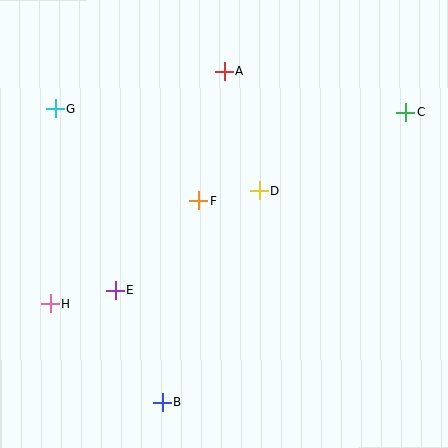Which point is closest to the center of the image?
Point F at (199, 201) is closest to the center.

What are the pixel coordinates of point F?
Point F is at (199, 201).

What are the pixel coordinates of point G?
Point G is at (55, 109).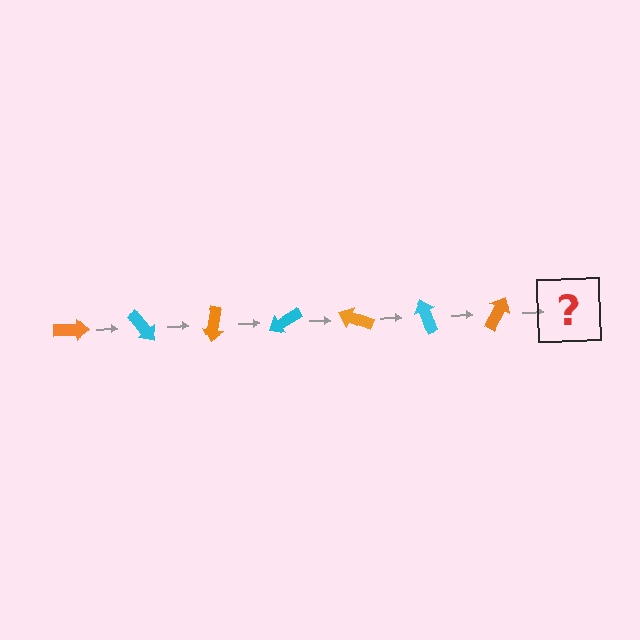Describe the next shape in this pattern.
It should be a cyan arrow, rotated 350 degrees from the start.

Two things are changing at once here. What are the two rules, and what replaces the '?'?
The two rules are that it rotates 50 degrees each step and the color cycles through orange and cyan. The '?' should be a cyan arrow, rotated 350 degrees from the start.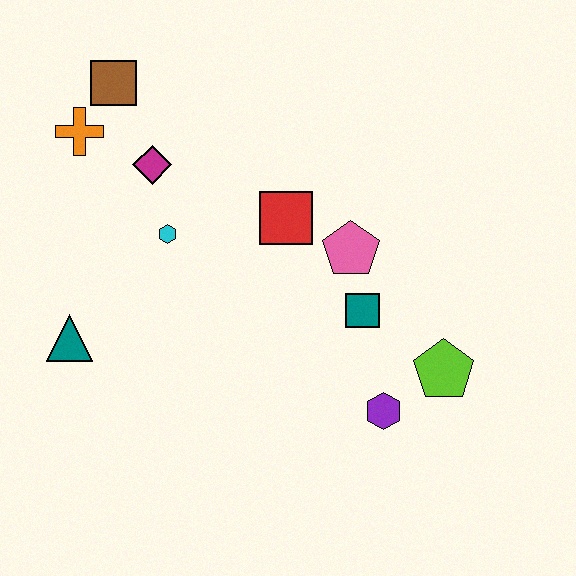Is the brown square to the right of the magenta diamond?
No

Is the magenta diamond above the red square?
Yes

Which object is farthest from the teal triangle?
The lime pentagon is farthest from the teal triangle.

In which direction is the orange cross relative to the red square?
The orange cross is to the left of the red square.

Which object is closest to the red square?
The pink pentagon is closest to the red square.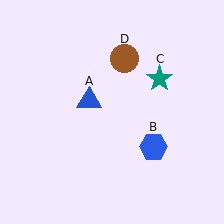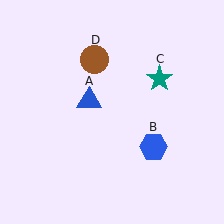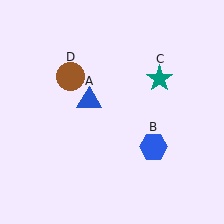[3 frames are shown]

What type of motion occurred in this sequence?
The brown circle (object D) rotated counterclockwise around the center of the scene.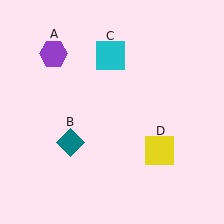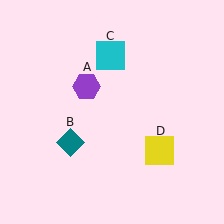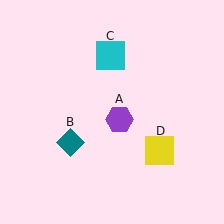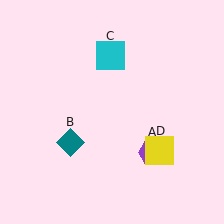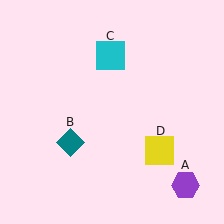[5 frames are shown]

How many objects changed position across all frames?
1 object changed position: purple hexagon (object A).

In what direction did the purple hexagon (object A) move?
The purple hexagon (object A) moved down and to the right.